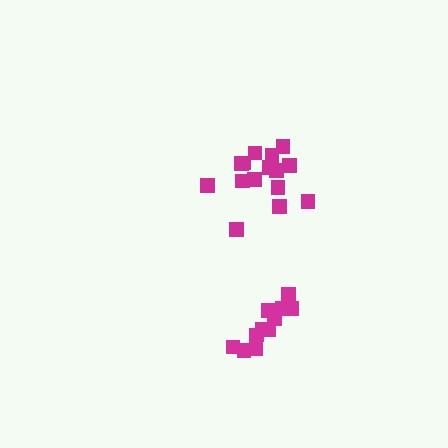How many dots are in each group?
Group 1: 15 dots, Group 2: 11 dots (26 total).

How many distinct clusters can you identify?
There are 2 distinct clusters.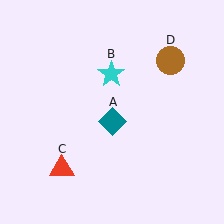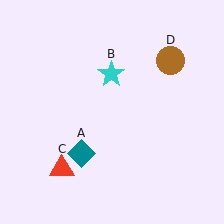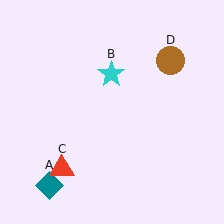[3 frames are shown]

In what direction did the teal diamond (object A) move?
The teal diamond (object A) moved down and to the left.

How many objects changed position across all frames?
1 object changed position: teal diamond (object A).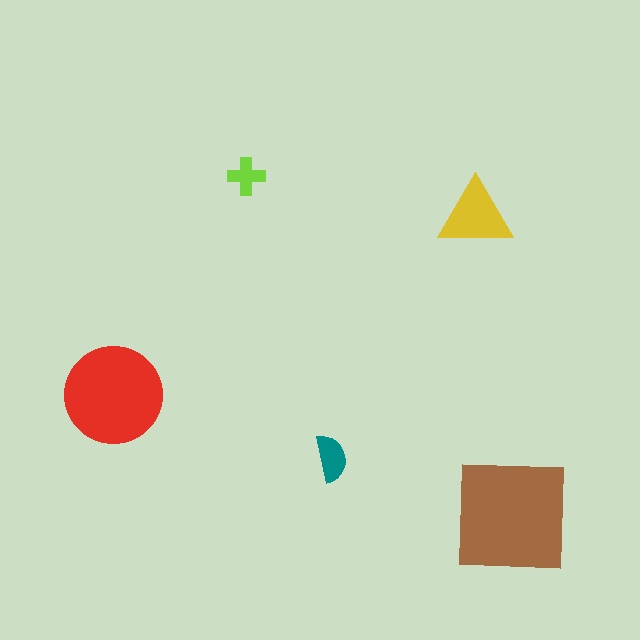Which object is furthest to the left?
The red circle is leftmost.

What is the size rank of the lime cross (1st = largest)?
5th.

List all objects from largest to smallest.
The brown square, the red circle, the yellow triangle, the teal semicircle, the lime cross.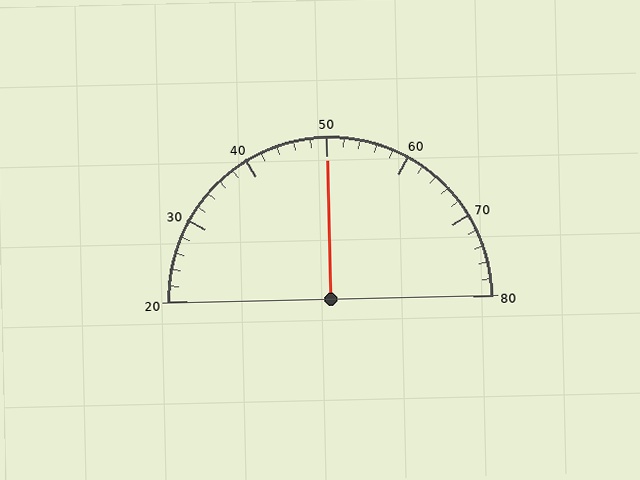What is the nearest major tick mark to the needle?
The nearest major tick mark is 50.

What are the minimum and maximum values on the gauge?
The gauge ranges from 20 to 80.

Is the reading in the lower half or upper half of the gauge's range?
The reading is in the upper half of the range (20 to 80).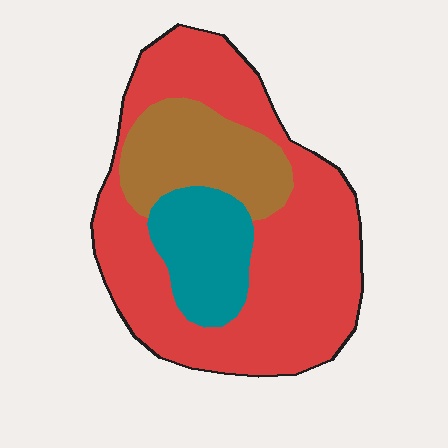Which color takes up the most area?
Red, at roughly 65%.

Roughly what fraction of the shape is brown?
Brown covers 20% of the shape.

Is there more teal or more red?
Red.